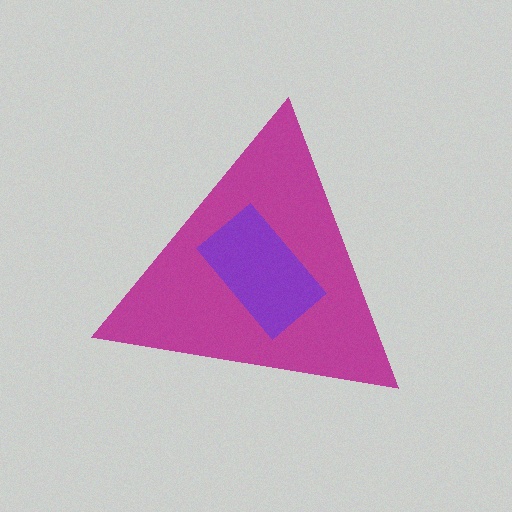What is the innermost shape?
The purple rectangle.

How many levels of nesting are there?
2.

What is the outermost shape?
The magenta triangle.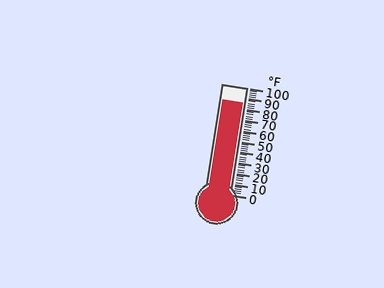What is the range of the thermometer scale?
The thermometer scale ranges from 0°F to 100°F.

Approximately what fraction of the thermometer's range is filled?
The thermometer is filled to approximately 85% of its range.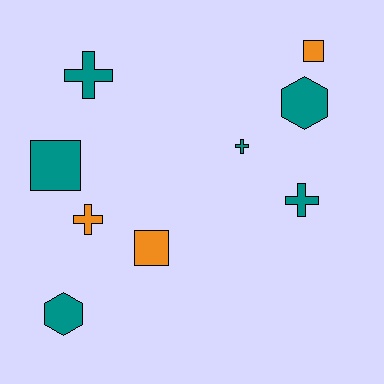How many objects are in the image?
There are 9 objects.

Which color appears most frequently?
Teal, with 6 objects.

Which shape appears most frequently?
Cross, with 4 objects.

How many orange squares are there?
There are 2 orange squares.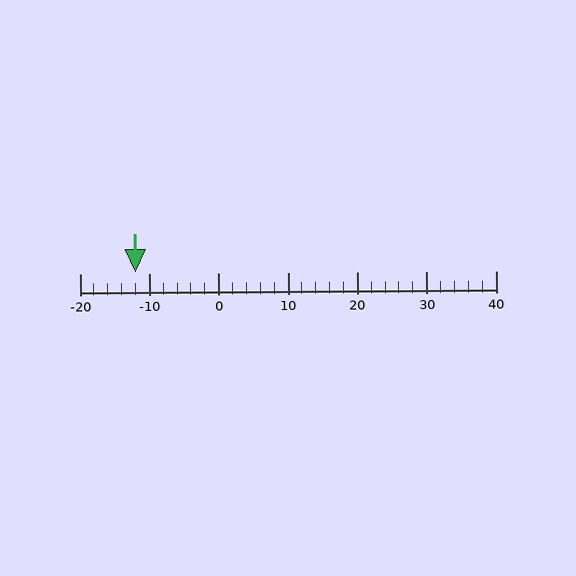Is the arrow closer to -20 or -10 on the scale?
The arrow is closer to -10.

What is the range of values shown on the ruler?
The ruler shows values from -20 to 40.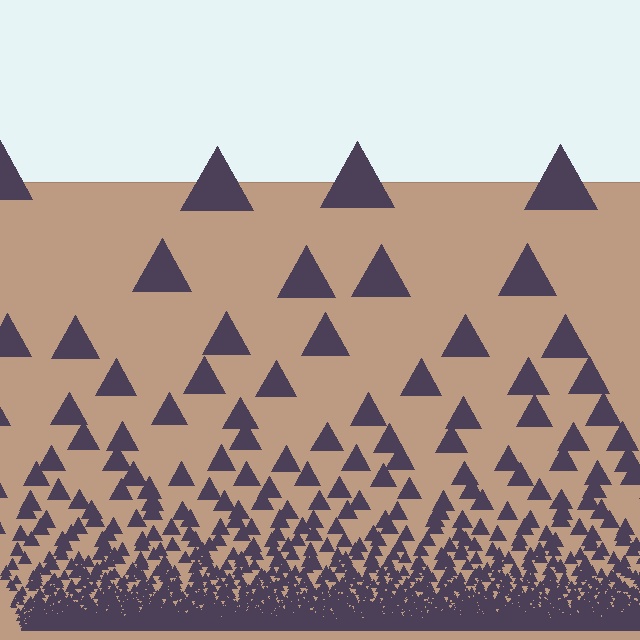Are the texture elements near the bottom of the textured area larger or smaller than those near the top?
Smaller. The gradient is inverted — elements near the bottom are smaller and denser.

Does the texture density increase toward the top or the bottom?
Density increases toward the bottom.